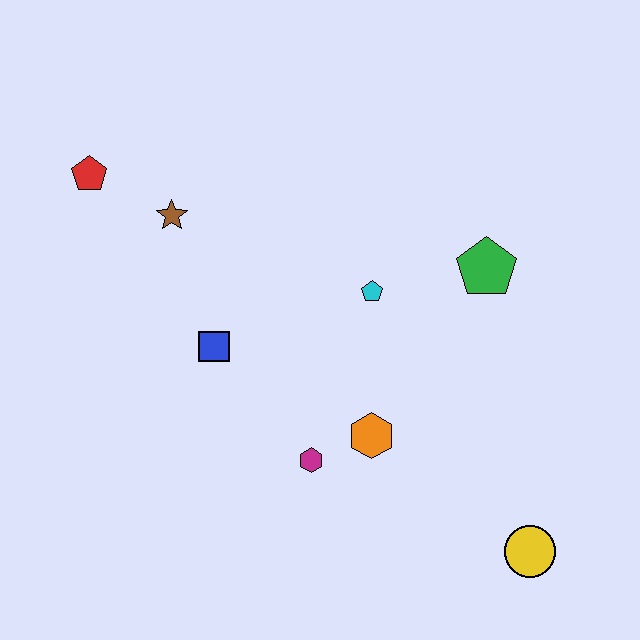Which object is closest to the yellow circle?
The orange hexagon is closest to the yellow circle.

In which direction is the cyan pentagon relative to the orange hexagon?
The cyan pentagon is above the orange hexagon.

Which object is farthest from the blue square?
The yellow circle is farthest from the blue square.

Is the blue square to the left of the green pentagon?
Yes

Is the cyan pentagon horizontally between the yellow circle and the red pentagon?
Yes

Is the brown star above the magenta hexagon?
Yes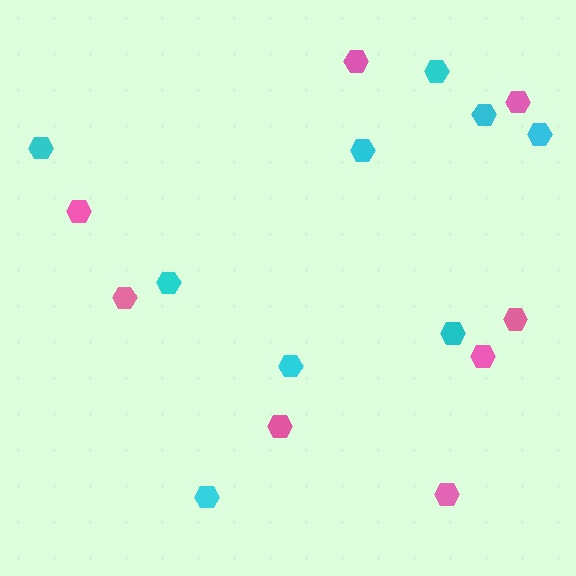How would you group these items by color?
There are 2 groups: one group of cyan hexagons (9) and one group of pink hexagons (8).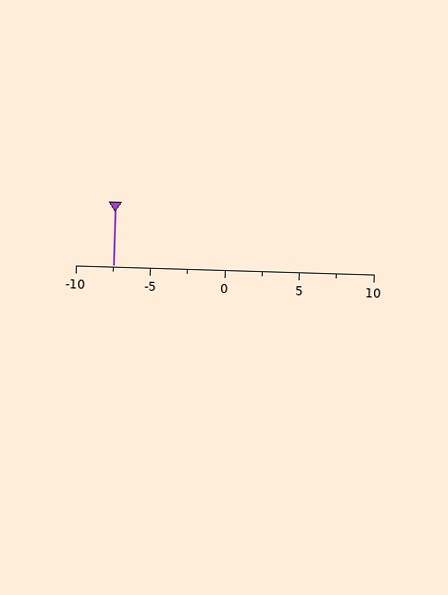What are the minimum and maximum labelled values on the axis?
The axis runs from -10 to 10.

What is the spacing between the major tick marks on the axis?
The major ticks are spaced 5 apart.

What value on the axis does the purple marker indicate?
The marker indicates approximately -7.5.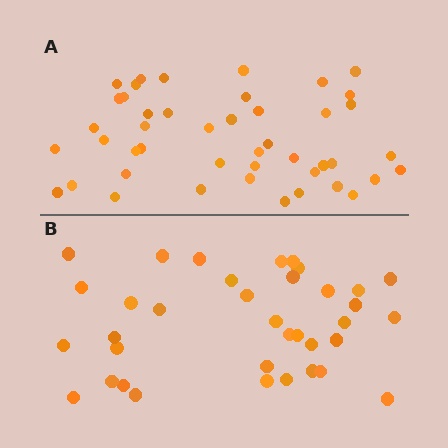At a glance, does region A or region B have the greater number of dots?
Region A (the top region) has more dots.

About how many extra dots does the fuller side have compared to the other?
Region A has roughly 8 or so more dots than region B.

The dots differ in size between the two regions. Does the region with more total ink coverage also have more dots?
No. Region B has more total ink coverage because its dots are larger, but region A actually contains more individual dots. Total area can be misleading — the number of items is what matters here.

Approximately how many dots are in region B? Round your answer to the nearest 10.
About 40 dots. (The exact count is 36, which rounds to 40.)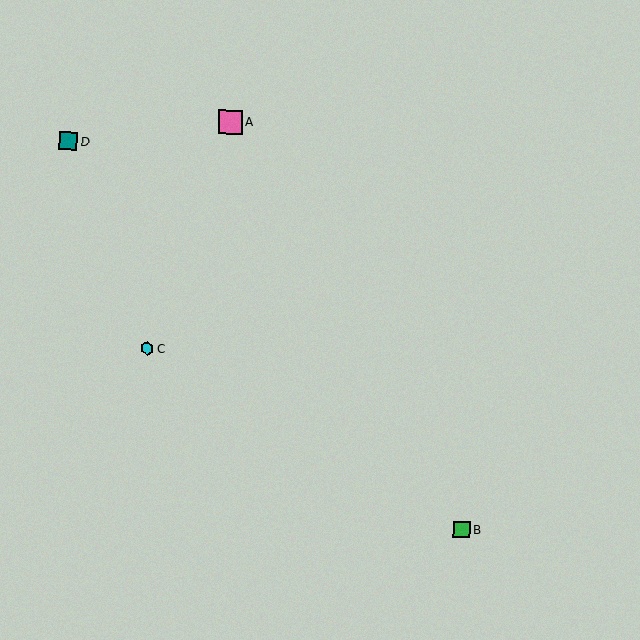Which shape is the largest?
The pink square (labeled A) is the largest.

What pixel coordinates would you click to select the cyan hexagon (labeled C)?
Click at (147, 348) to select the cyan hexagon C.